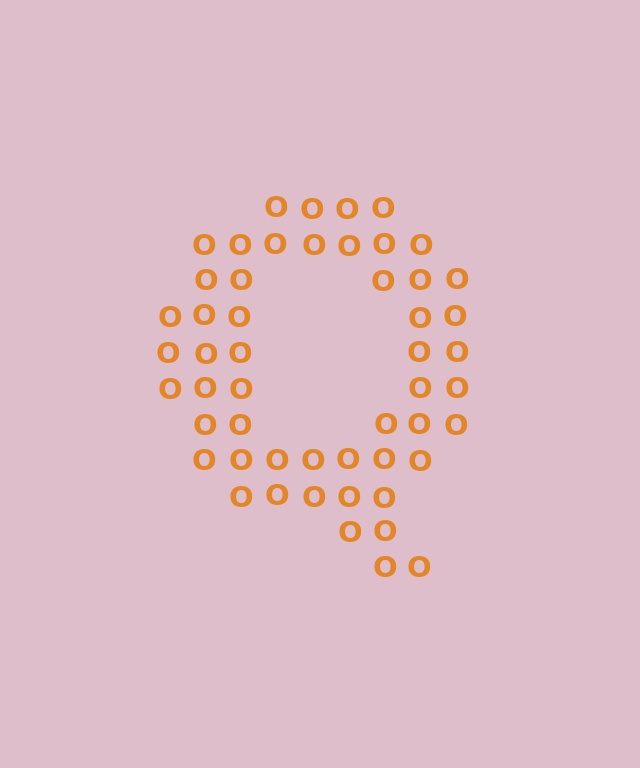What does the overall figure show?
The overall figure shows the letter Q.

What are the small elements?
The small elements are letter O's.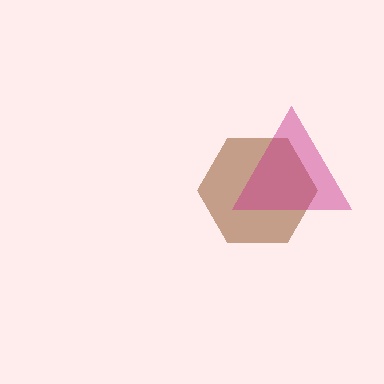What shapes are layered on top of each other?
The layered shapes are: a brown hexagon, a magenta triangle.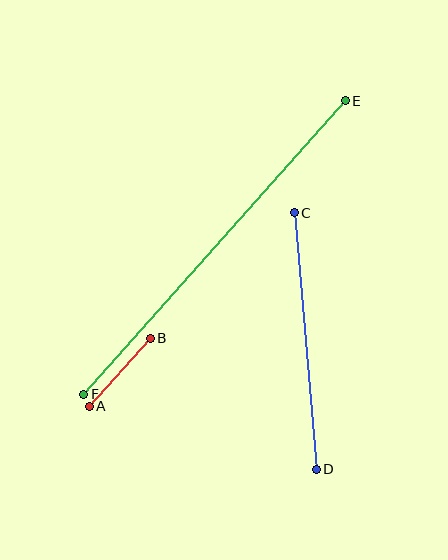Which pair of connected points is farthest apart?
Points E and F are farthest apart.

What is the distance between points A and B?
The distance is approximately 91 pixels.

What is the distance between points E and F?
The distance is approximately 393 pixels.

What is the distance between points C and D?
The distance is approximately 257 pixels.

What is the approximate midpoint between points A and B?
The midpoint is at approximately (120, 372) pixels.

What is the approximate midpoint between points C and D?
The midpoint is at approximately (305, 341) pixels.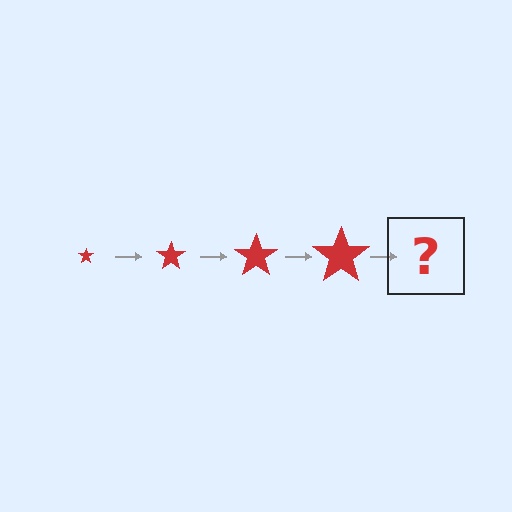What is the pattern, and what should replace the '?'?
The pattern is that the star gets progressively larger each step. The '?' should be a red star, larger than the previous one.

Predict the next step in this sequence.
The next step is a red star, larger than the previous one.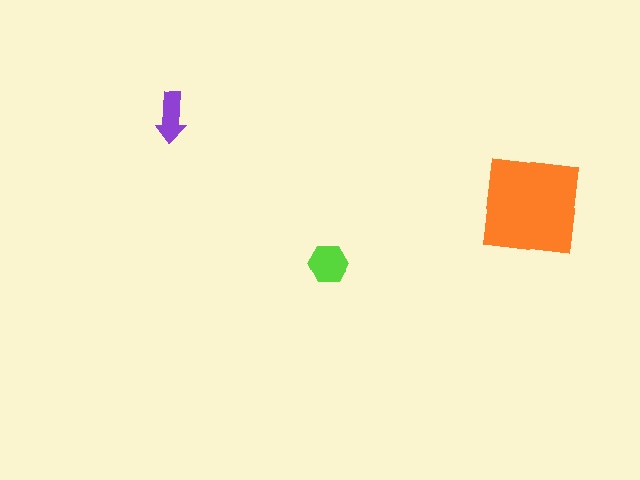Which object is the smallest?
The purple arrow.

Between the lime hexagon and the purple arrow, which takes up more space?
The lime hexagon.